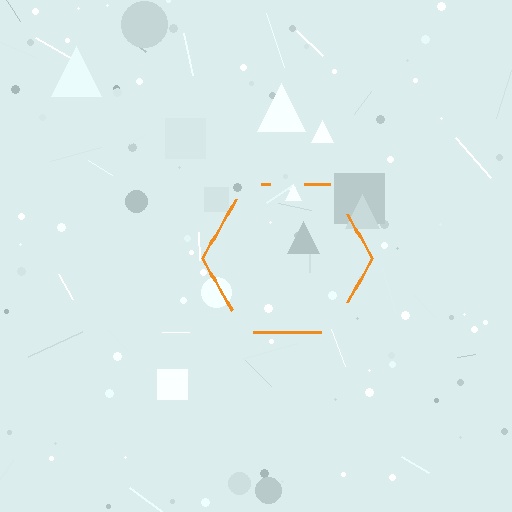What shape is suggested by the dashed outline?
The dashed outline suggests a hexagon.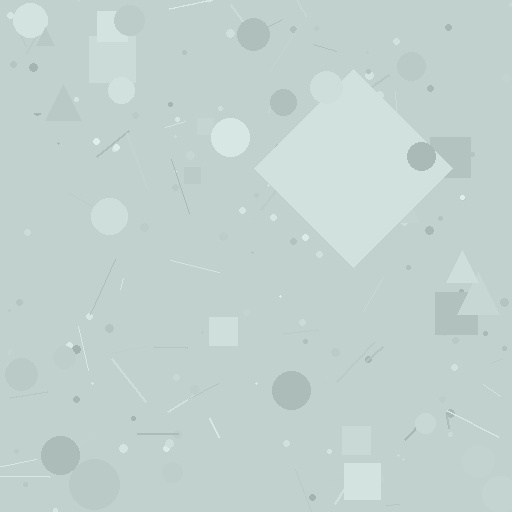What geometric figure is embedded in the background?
A diamond is embedded in the background.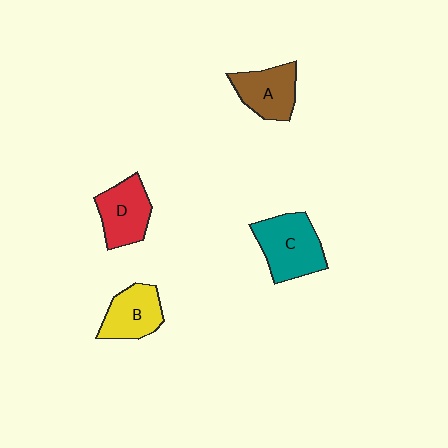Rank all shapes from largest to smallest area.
From largest to smallest: C (teal), D (red), A (brown), B (yellow).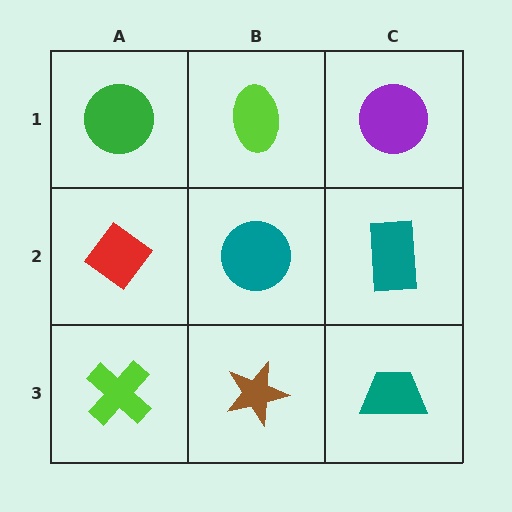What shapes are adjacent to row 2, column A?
A green circle (row 1, column A), a lime cross (row 3, column A), a teal circle (row 2, column B).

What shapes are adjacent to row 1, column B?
A teal circle (row 2, column B), a green circle (row 1, column A), a purple circle (row 1, column C).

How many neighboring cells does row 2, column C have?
3.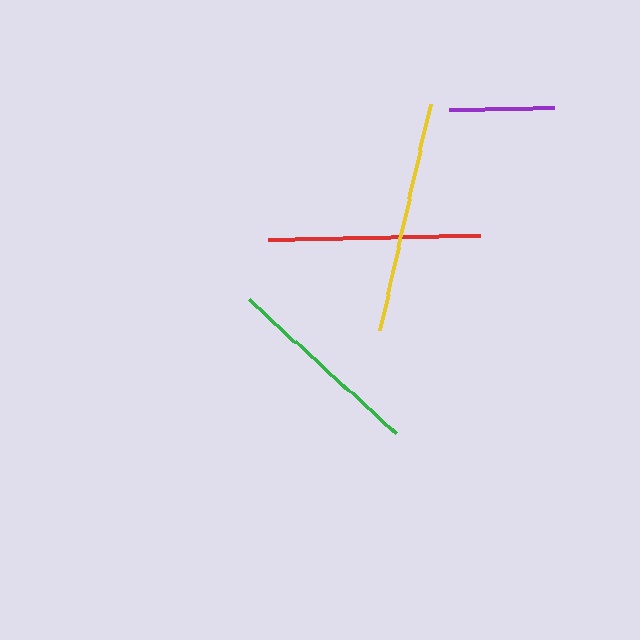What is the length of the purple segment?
The purple segment is approximately 105 pixels long.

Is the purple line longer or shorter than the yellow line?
The yellow line is longer than the purple line.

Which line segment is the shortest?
The purple line is the shortest at approximately 105 pixels.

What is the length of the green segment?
The green segment is approximately 199 pixels long.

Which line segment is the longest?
The yellow line is the longest at approximately 231 pixels.